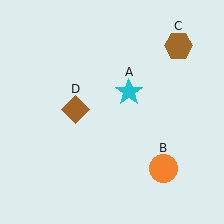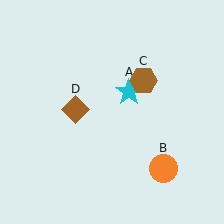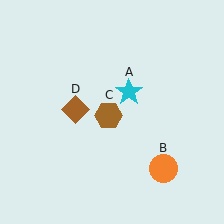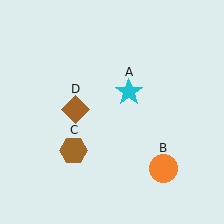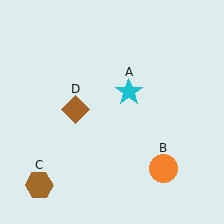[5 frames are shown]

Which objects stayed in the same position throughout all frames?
Cyan star (object A) and orange circle (object B) and brown diamond (object D) remained stationary.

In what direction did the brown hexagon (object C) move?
The brown hexagon (object C) moved down and to the left.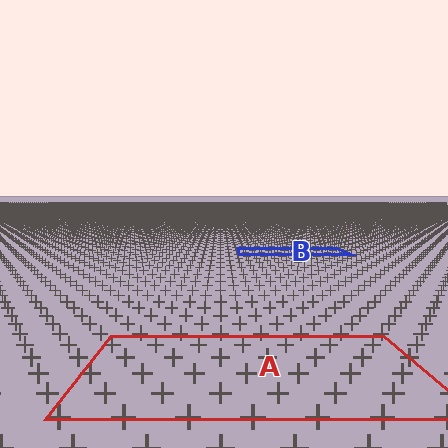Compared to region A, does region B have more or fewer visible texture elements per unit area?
Region B has more texture elements per unit area — they are packed more densely because it is farther away.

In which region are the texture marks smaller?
The texture marks are smaller in region B, because it is farther away.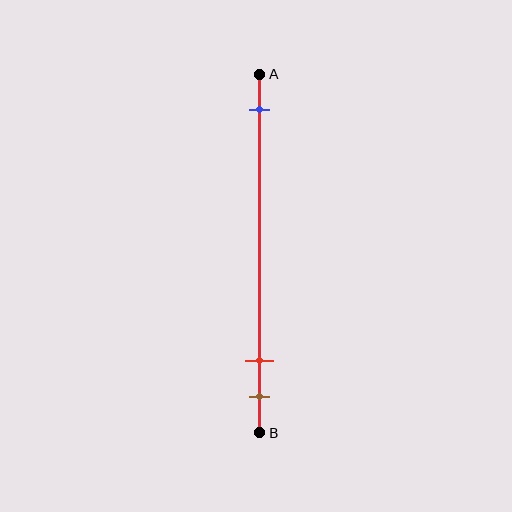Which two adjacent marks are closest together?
The red and brown marks are the closest adjacent pair.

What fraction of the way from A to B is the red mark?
The red mark is approximately 80% (0.8) of the way from A to B.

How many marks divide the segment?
There are 3 marks dividing the segment.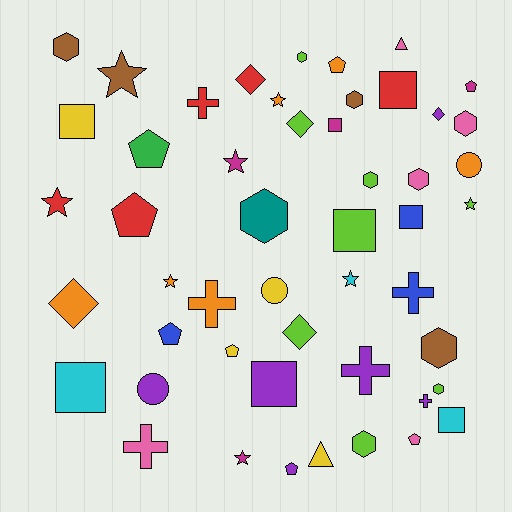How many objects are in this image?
There are 50 objects.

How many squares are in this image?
There are 8 squares.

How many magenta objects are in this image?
There are 4 magenta objects.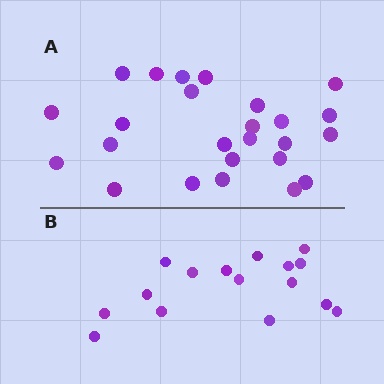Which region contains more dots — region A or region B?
Region A (the top region) has more dots.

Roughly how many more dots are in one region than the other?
Region A has roughly 8 or so more dots than region B.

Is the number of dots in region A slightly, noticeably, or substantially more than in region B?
Region A has substantially more. The ratio is roughly 1.6 to 1.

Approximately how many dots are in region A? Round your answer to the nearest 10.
About 20 dots. (The exact count is 25, which rounds to 20.)